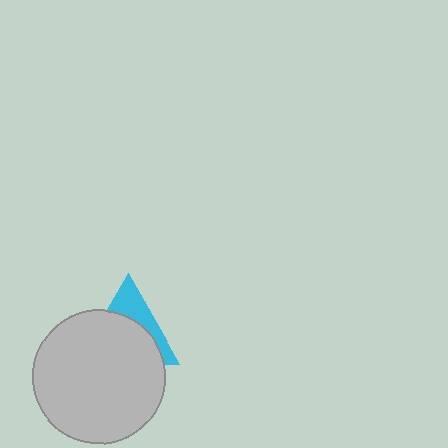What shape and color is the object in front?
The object in front is a light gray circle.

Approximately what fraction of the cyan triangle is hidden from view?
Roughly 65% of the cyan triangle is hidden behind the light gray circle.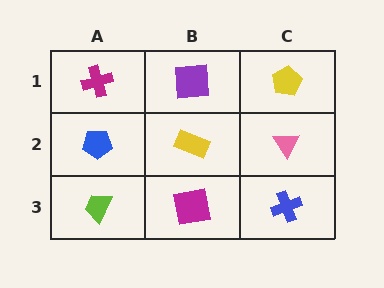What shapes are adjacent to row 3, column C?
A pink triangle (row 2, column C), a magenta square (row 3, column B).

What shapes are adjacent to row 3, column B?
A yellow rectangle (row 2, column B), a lime trapezoid (row 3, column A), a blue cross (row 3, column C).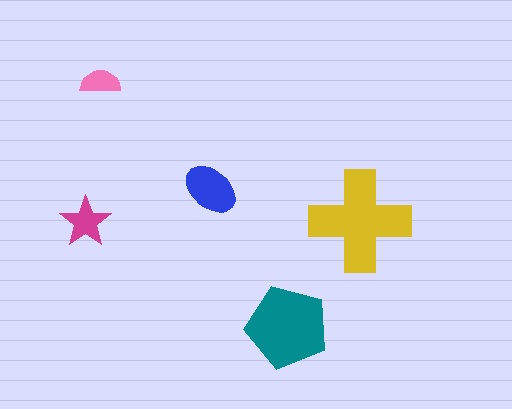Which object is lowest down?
The teal pentagon is bottommost.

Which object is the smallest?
The pink semicircle.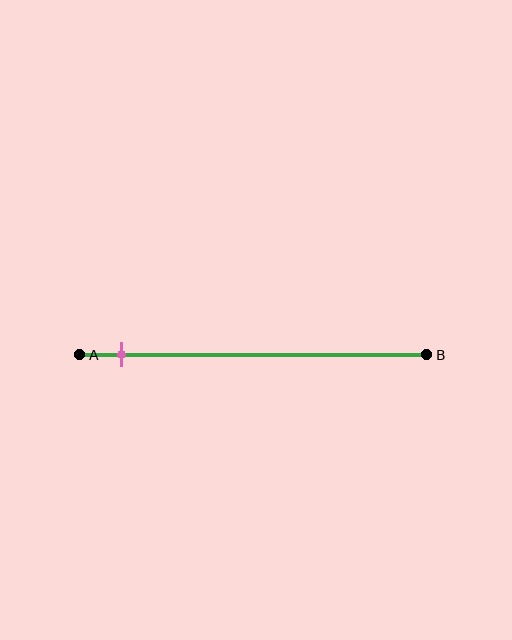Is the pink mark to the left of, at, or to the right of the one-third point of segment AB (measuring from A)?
The pink mark is to the left of the one-third point of segment AB.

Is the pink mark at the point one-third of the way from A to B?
No, the mark is at about 10% from A, not at the 33% one-third point.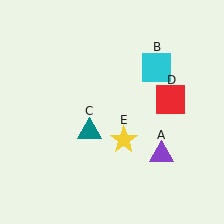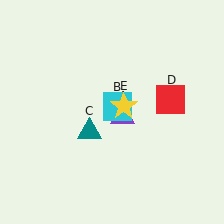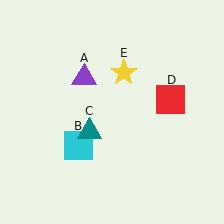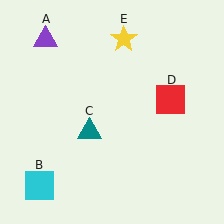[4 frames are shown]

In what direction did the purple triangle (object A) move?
The purple triangle (object A) moved up and to the left.